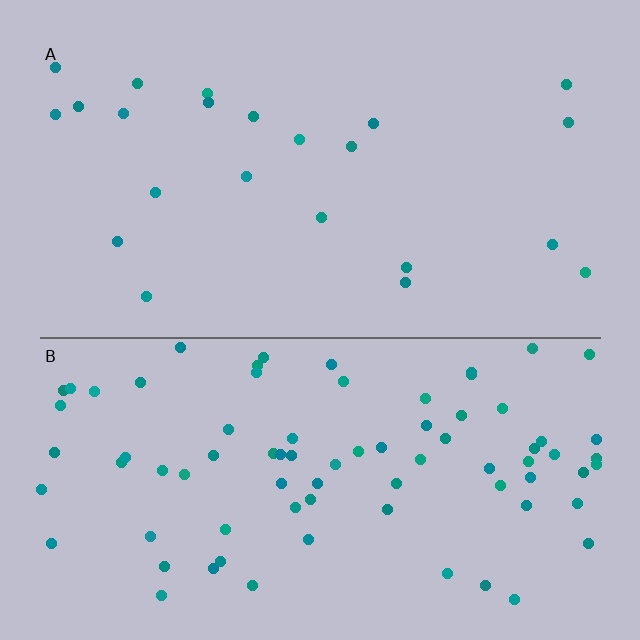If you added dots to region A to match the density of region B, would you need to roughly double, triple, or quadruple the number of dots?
Approximately quadruple.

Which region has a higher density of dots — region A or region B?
B (the bottom).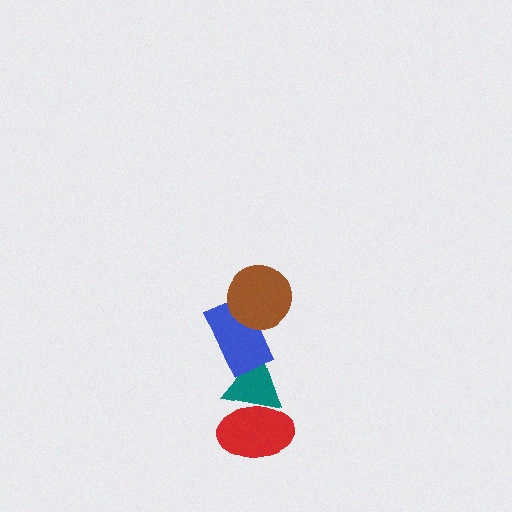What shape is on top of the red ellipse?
The teal triangle is on top of the red ellipse.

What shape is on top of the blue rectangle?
The brown circle is on top of the blue rectangle.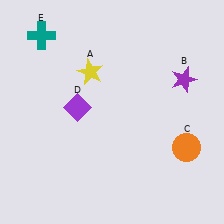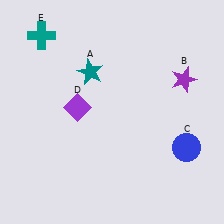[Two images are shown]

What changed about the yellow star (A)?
In Image 1, A is yellow. In Image 2, it changed to teal.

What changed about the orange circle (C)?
In Image 1, C is orange. In Image 2, it changed to blue.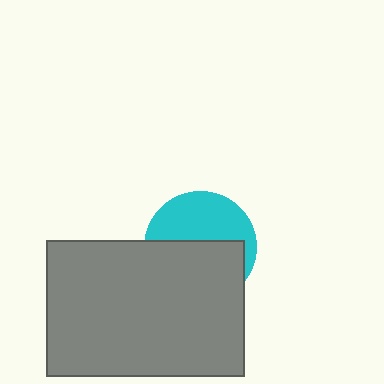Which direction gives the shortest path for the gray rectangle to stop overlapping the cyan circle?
Moving down gives the shortest separation.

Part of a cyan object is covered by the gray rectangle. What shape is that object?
It is a circle.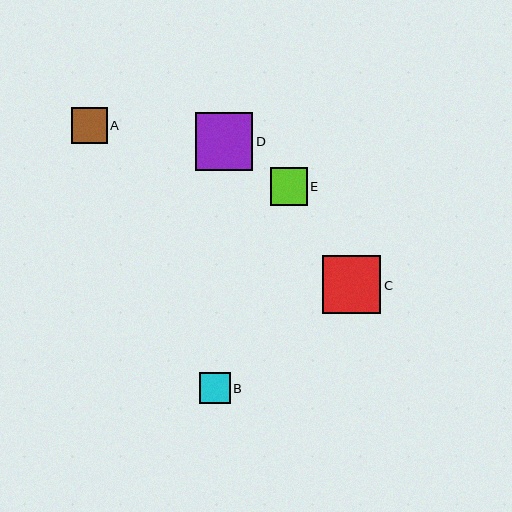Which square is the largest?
Square C is the largest with a size of approximately 58 pixels.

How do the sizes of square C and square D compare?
Square C and square D are approximately the same size.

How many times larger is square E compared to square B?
Square E is approximately 1.2 times the size of square B.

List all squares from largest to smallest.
From largest to smallest: C, D, E, A, B.